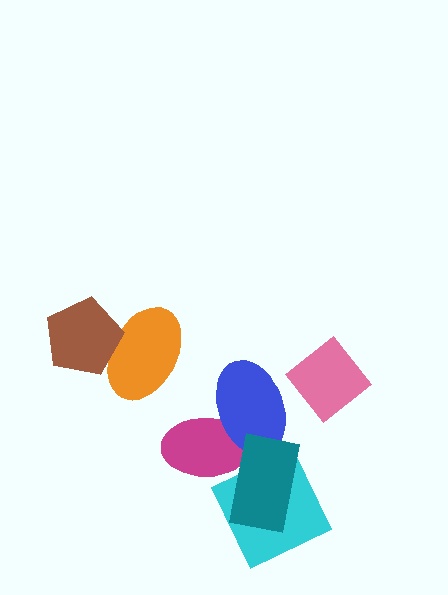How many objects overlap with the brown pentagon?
1 object overlaps with the brown pentagon.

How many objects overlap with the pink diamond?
0 objects overlap with the pink diamond.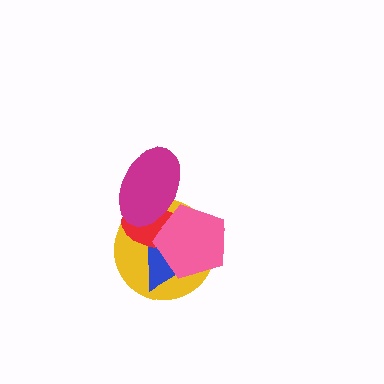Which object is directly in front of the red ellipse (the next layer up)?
The pink pentagon is directly in front of the red ellipse.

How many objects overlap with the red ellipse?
4 objects overlap with the red ellipse.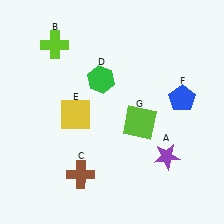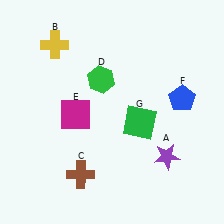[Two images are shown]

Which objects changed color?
B changed from lime to yellow. E changed from yellow to magenta. G changed from lime to green.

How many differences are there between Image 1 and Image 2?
There are 3 differences between the two images.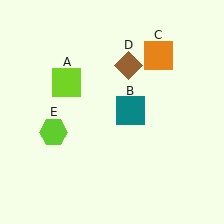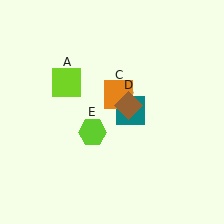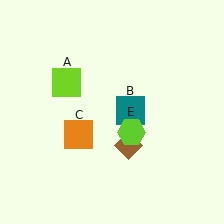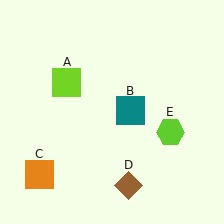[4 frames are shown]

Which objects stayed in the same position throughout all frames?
Lime square (object A) and teal square (object B) remained stationary.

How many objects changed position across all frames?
3 objects changed position: orange square (object C), brown diamond (object D), lime hexagon (object E).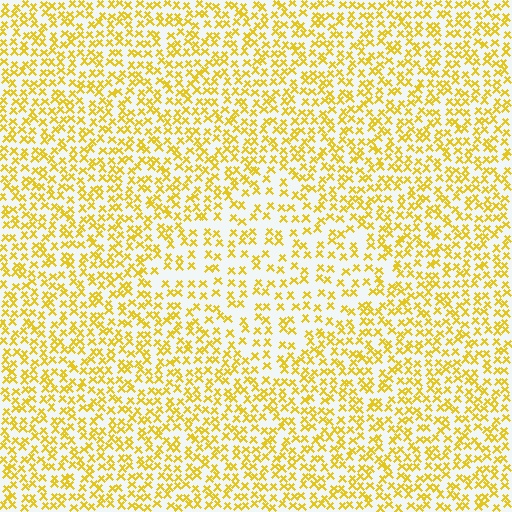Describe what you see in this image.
The image contains small yellow elements arranged at two different densities. A diamond-shaped region is visible where the elements are less densely packed than the surrounding area.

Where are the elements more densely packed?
The elements are more densely packed outside the diamond boundary.